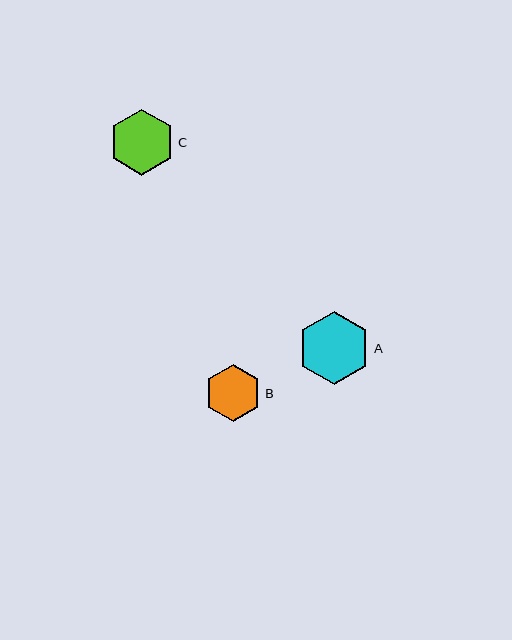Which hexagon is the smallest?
Hexagon B is the smallest with a size of approximately 57 pixels.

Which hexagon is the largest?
Hexagon A is the largest with a size of approximately 73 pixels.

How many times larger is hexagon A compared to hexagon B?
Hexagon A is approximately 1.3 times the size of hexagon B.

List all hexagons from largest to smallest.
From largest to smallest: A, C, B.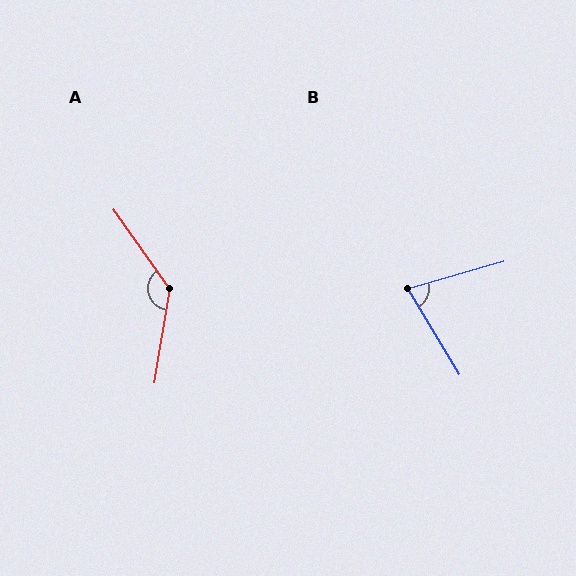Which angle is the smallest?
B, at approximately 74 degrees.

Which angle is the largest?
A, at approximately 135 degrees.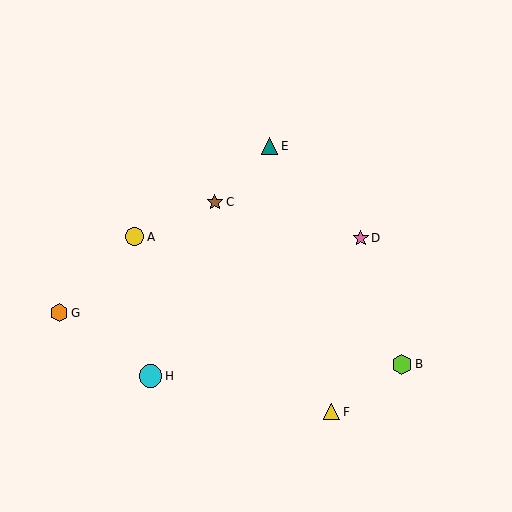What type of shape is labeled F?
Shape F is a yellow triangle.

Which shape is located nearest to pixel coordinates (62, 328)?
The orange hexagon (labeled G) at (59, 313) is nearest to that location.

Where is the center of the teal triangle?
The center of the teal triangle is at (270, 146).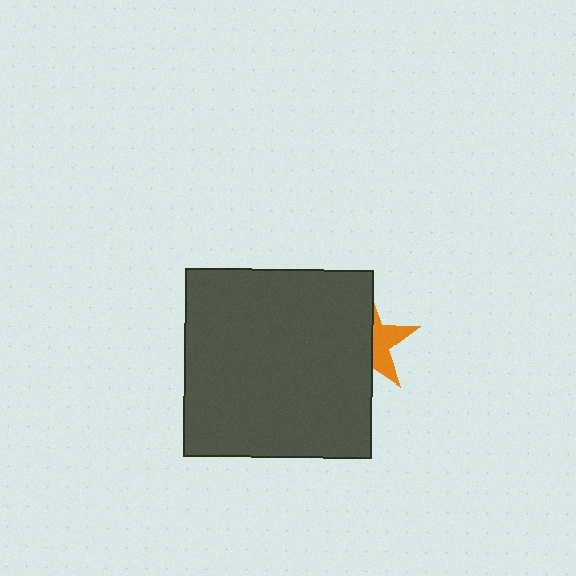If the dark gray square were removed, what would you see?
You would see the complete orange star.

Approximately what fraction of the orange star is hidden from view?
Roughly 60% of the orange star is hidden behind the dark gray square.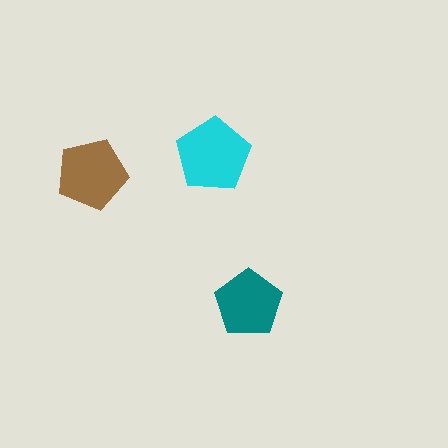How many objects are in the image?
There are 3 objects in the image.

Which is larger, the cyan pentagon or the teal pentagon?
The cyan one.